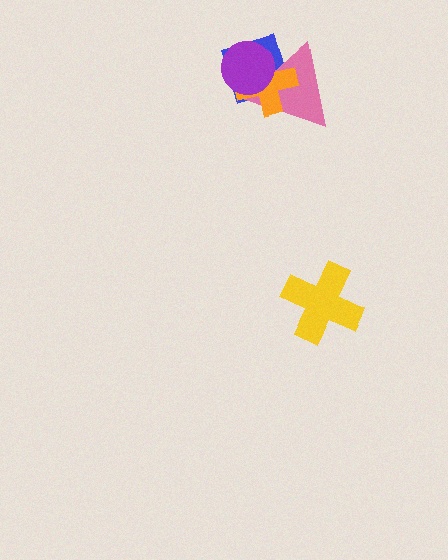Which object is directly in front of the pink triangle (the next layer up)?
The orange cross is directly in front of the pink triangle.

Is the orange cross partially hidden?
Yes, it is partially covered by another shape.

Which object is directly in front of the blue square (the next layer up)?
The pink triangle is directly in front of the blue square.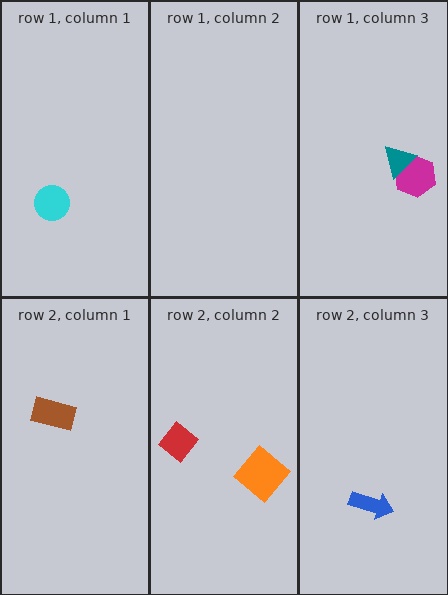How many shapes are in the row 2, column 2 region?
2.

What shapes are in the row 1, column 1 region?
The cyan circle.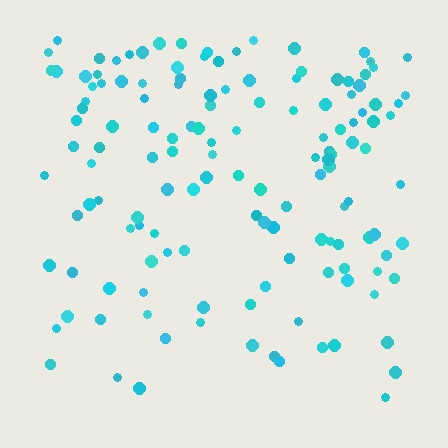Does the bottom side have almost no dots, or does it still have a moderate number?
Still a moderate number, just noticeably fewer than the top.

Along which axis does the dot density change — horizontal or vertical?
Vertical.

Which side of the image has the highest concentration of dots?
The top.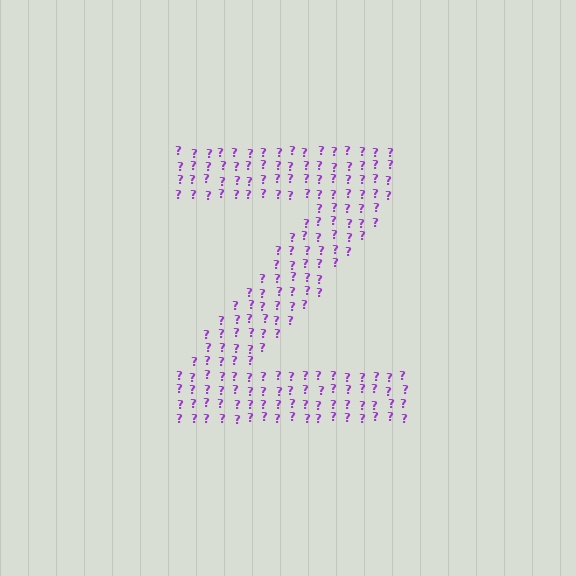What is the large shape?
The large shape is the letter Z.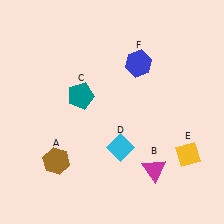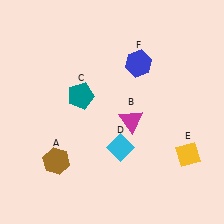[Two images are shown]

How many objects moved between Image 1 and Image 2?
1 object moved between the two images.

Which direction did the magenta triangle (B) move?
The magenta triangle (B) moved up.